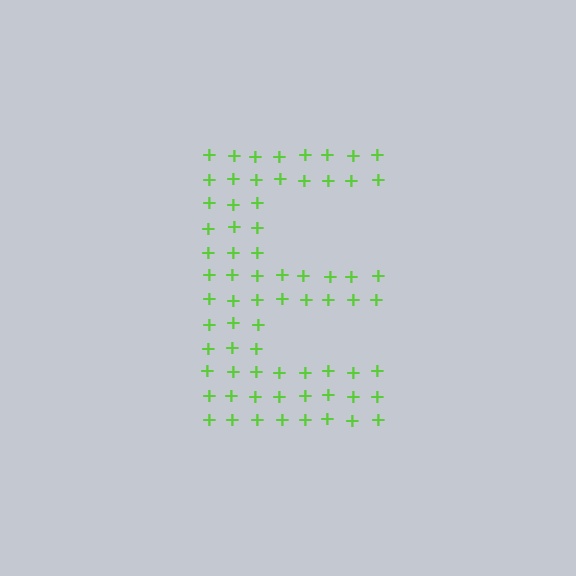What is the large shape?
The large shape is the letter E.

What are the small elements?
The small elements are plus signs.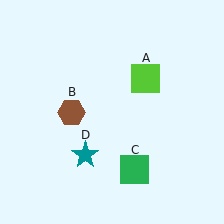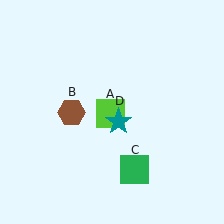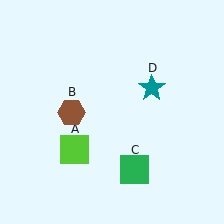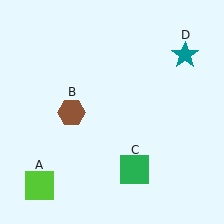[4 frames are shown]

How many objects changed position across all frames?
2 objects changed position: lime square (object A), teal star (object D).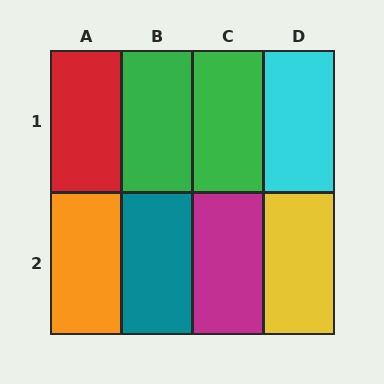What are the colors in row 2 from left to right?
Orange, teal, magenta, yellow.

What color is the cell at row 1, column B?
Green.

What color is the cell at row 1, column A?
Red.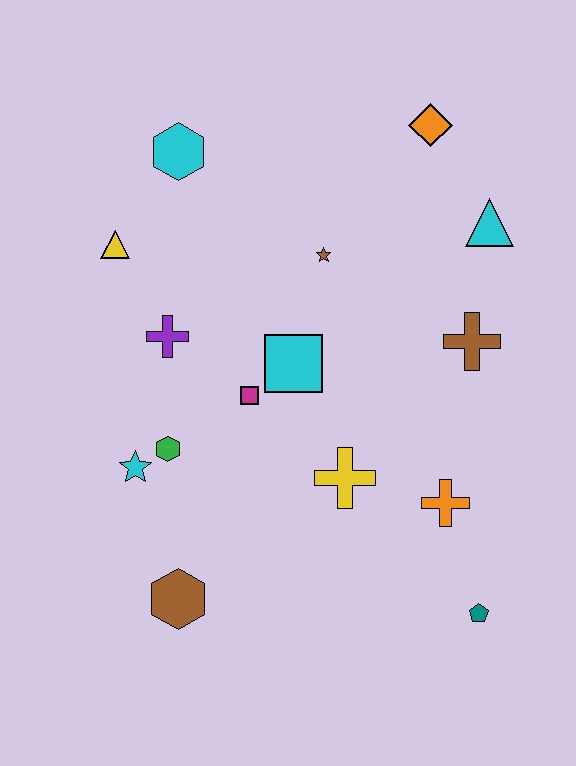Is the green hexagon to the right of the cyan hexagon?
No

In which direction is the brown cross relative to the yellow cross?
The brown cross is above the yellow cross.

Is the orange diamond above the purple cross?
Yes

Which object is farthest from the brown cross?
The brown hexagon is farthest from the brown cross.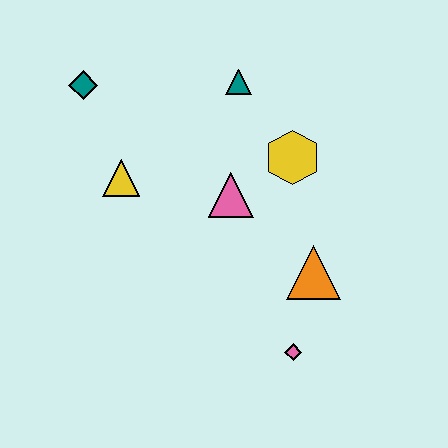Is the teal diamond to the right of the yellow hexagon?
No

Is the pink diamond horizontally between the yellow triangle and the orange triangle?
Yes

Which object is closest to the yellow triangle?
The teal diamond is closest to the yellow triangle.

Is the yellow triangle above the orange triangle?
Yes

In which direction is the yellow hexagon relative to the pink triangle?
The yellow hexagon is to the right of the pink triangle.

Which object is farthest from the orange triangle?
The teal diamond is farthest from the orange triangle.